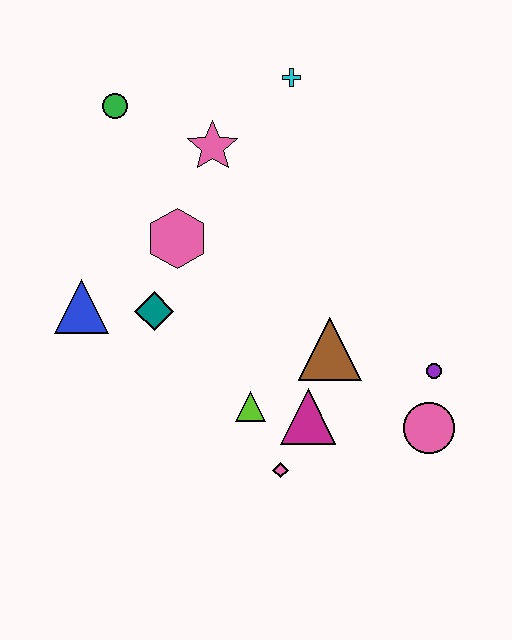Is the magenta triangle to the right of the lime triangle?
Yes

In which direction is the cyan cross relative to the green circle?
The cyan cross is to the right of the green circle.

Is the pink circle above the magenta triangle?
No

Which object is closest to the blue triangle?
The teal diamond is closest to the blue triangle.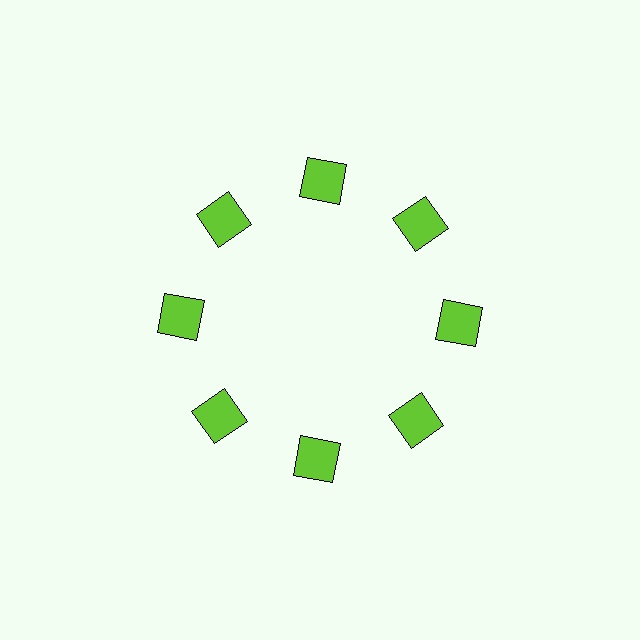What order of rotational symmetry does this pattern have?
This pattern has 8-fold rotational symmetry.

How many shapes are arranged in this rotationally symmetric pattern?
There are 8 shapes, arranged in 8 groups of 1.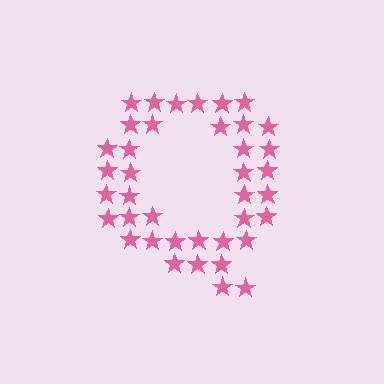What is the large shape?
The large shape is the letter Q.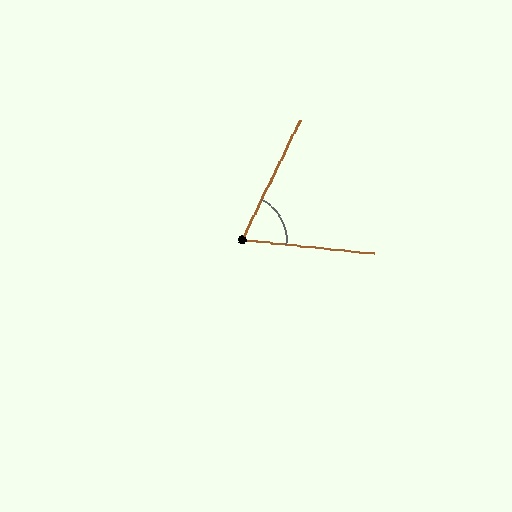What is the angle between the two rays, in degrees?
Approximately 70 degrees.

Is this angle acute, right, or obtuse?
It is acute.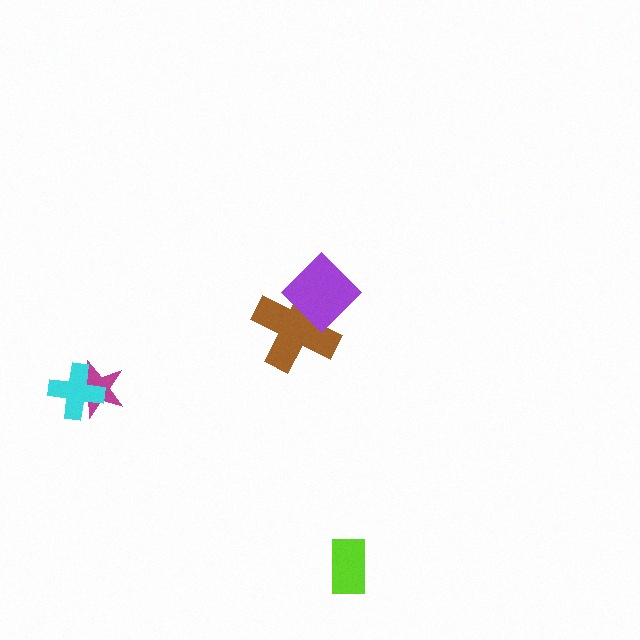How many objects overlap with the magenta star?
1 object overlaps with the magenta star.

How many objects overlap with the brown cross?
1 object overlaps with the brown cross.